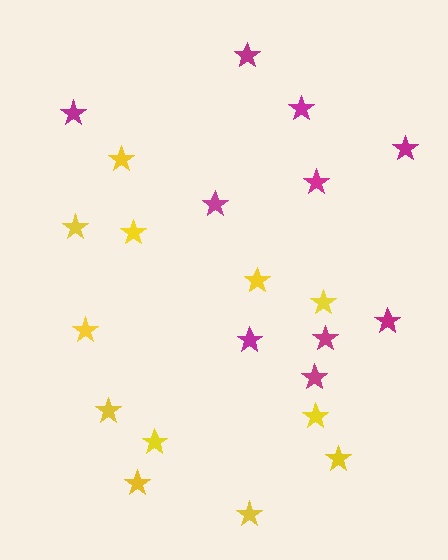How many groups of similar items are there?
There are 2 groups: one group of magenta stars (10) and one group of yellow stars (12).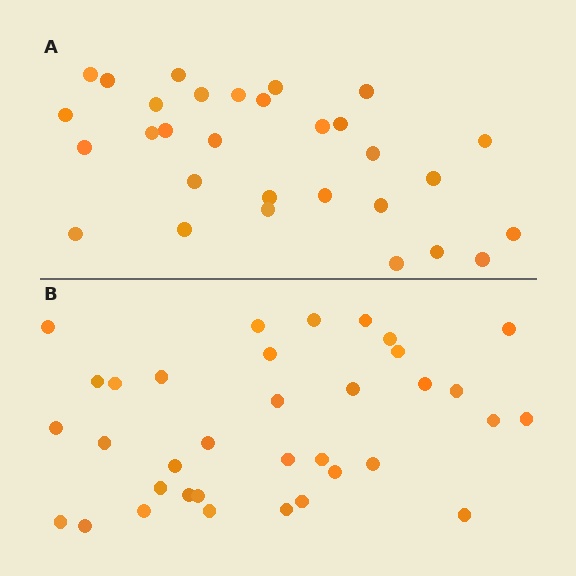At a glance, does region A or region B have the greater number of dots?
Region B (the bottom region) has more dots.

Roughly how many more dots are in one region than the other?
Region B has about 5 more dots than region A.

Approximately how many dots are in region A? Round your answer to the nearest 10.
About 30 dots.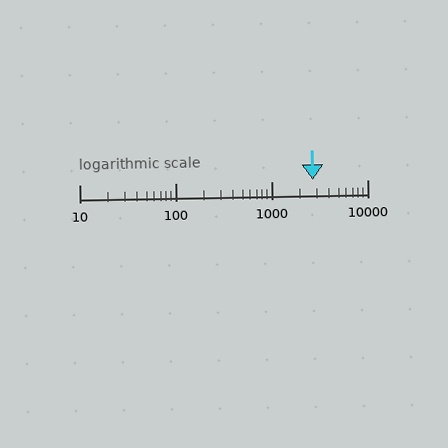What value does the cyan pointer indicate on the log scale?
The pointer indicates approximately 2700.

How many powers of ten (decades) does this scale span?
The scale spans 3 decades, from 10 to 10000.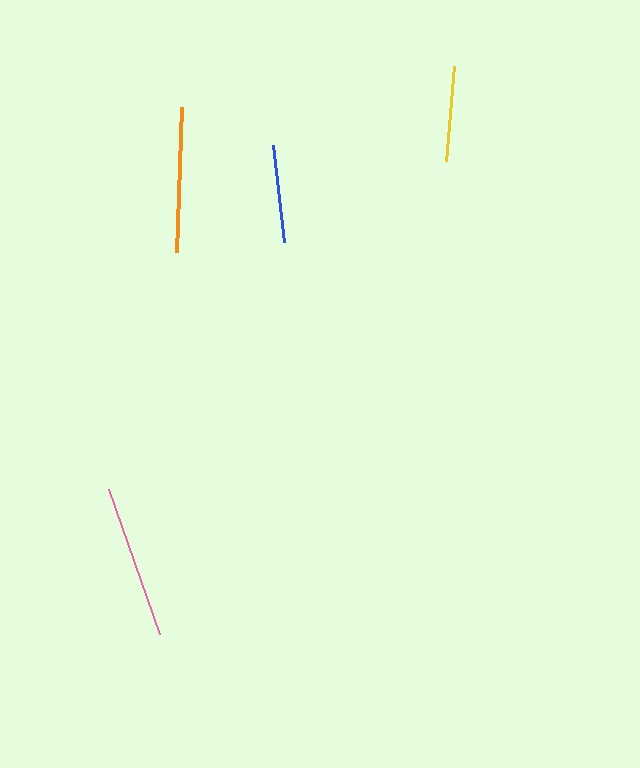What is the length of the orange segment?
The orange segment is approximately 145 pixels long.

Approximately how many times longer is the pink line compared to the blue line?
The pink line is approximately 1.6 times the length of the blue line.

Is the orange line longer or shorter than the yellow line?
The orange line is longer than the yellow line.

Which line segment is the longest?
The pink line is the longest at approximately 154 pixels.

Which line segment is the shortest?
The yellow line is the shortest at approximately 95 pixels.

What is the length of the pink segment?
The pink segment is approximately 154 pixels long.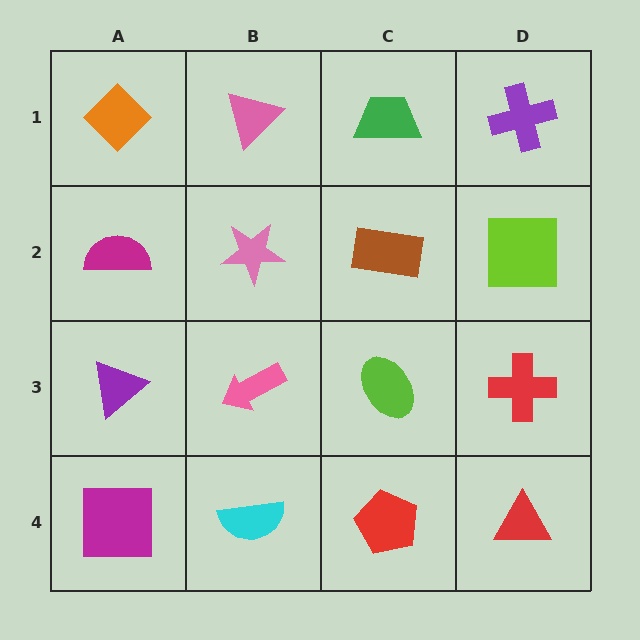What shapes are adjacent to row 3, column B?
A pink star (row 2, column B), a cyan semicircle (row 4, column B), a purple triangle (row 3, column A), a lime ellipse (row 3, column C).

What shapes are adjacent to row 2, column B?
A pink triangle (row 1, column B), a pink arrow (row 3, column B), a magenta semicircle (row 2, column A), a brown rectangle (row 2, column C).